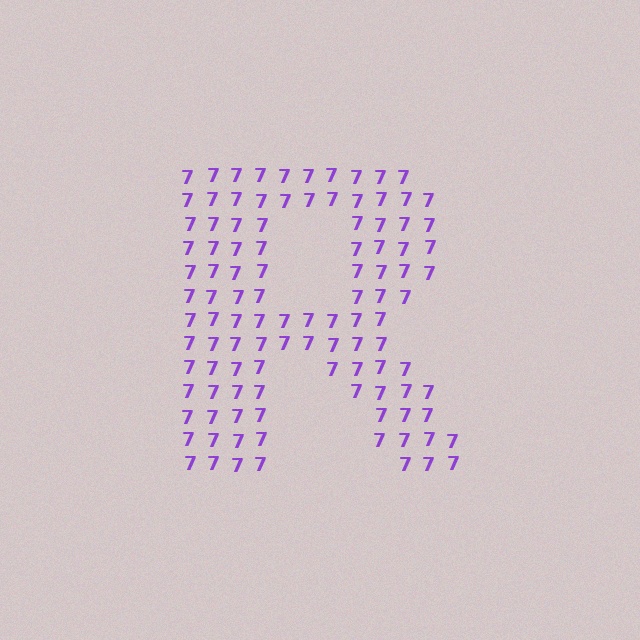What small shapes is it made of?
It is made of small digit 7's.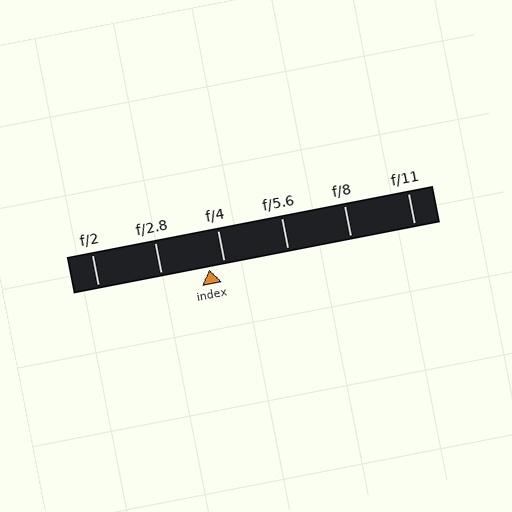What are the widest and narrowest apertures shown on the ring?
The widest aperture shown is f/2 and the narrowest is f/11.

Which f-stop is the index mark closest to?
The index mark is closest to f/4.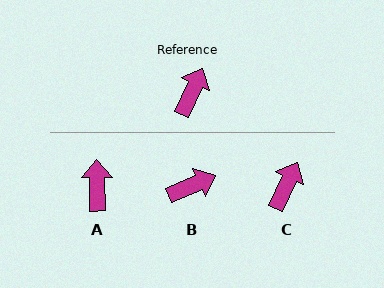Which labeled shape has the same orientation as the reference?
C.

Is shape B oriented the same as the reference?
No, it is off by about 41 degrees.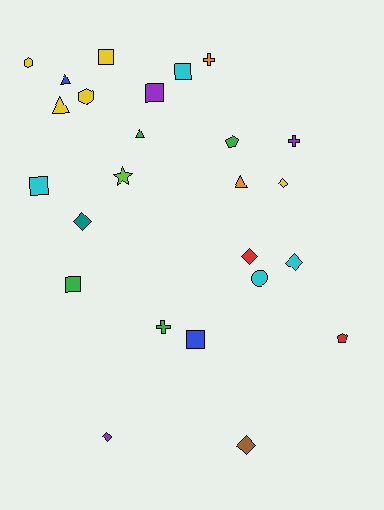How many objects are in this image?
There are 25 objects.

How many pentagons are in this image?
There are 2 pentagons.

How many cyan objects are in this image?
There are 4 cyan objects.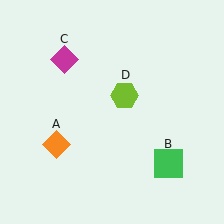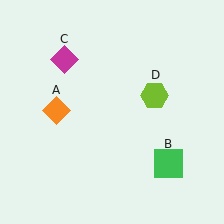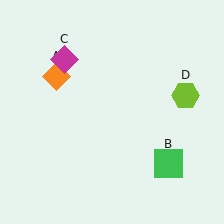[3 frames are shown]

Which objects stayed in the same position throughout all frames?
Green square (object B) and magenta diamond (object C) remained stationary.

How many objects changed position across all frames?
2 objects changed position: orange diamond (object A), lime hexagon (object D).